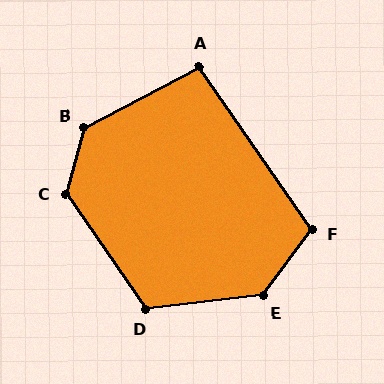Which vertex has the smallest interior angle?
A, at approximately 97 degrees.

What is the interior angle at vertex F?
Approximately 109 degrees (obtuse).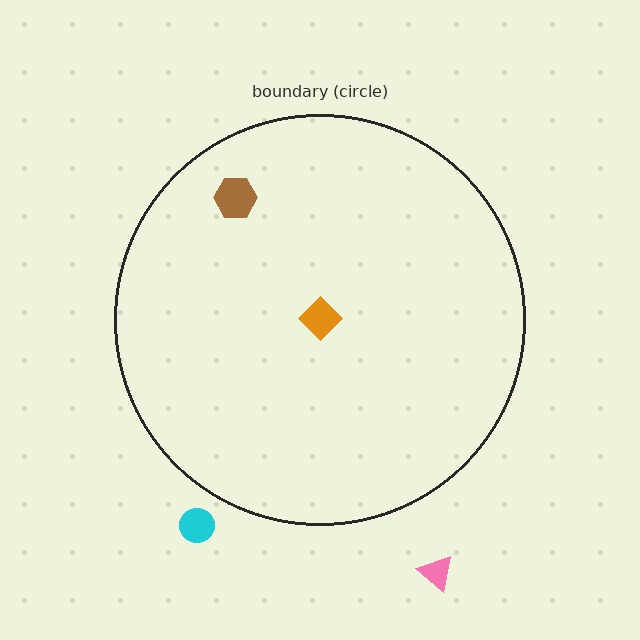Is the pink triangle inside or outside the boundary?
Outside.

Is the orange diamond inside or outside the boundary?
Inside.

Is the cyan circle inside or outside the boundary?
Outside.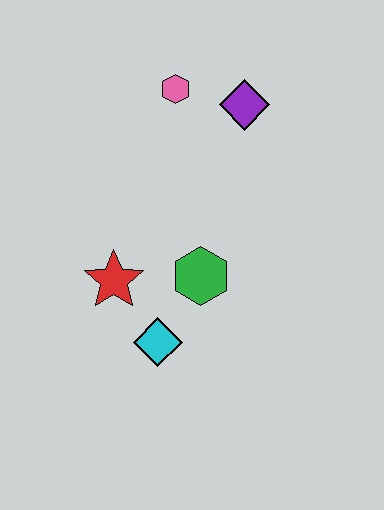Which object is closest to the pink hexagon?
The purple diamond is closest to the pink hexagon.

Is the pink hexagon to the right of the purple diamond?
No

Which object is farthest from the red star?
The purple diamond is farthest from the red star.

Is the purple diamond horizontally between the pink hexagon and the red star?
No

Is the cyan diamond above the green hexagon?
No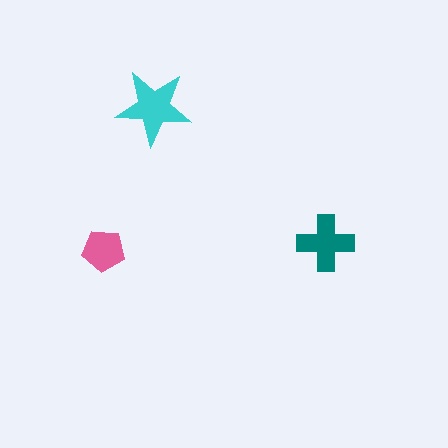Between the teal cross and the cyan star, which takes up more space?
The cyan star.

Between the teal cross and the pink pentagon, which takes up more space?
The teal cross.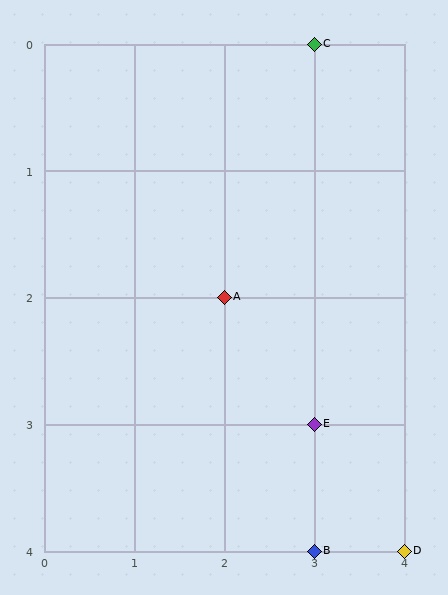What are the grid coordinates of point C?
Point C is at grid coordinates (3, 0).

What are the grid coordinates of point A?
Point A is at grid coordinates (2, 2).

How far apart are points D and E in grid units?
Points D and E are 1 column and 1 row apart (about 1.4 grid units diagonally).